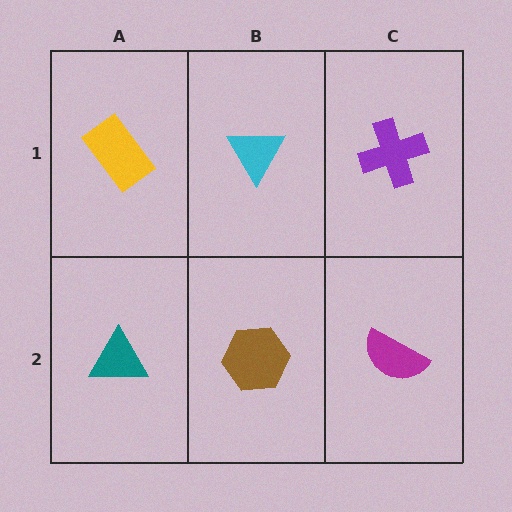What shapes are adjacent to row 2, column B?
A cyan triangle (row 1, column B), a teal triangle (row 2, column A), a magenta semicircle (row 2, column C).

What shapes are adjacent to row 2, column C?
A purple cross (row 1, column C), a brown hexagon (row 2, column B).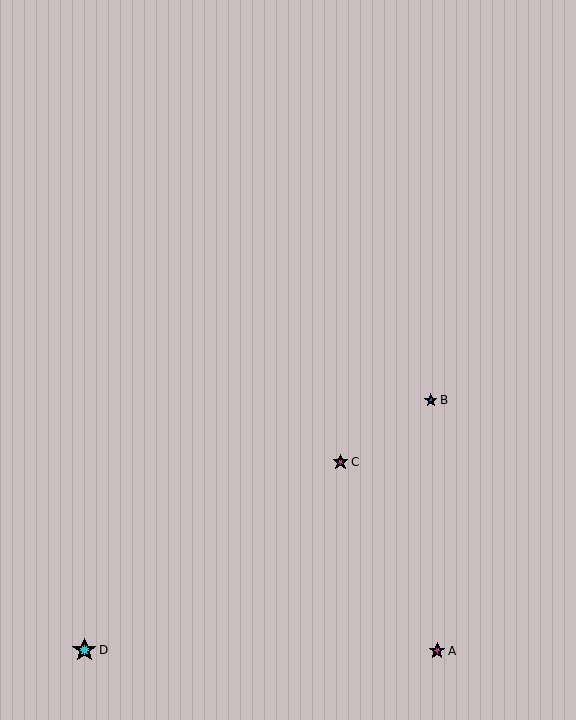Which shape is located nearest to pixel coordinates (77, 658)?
The cyan star (labeled D) at (84, 650) is nearest to that location.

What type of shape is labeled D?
Shape D is a cyan star.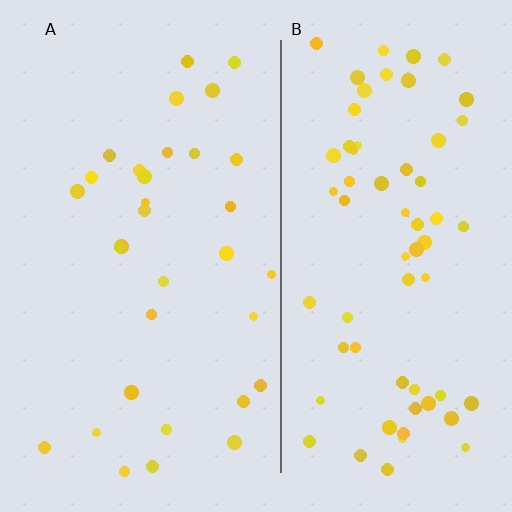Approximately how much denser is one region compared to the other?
Approximately 2.0× — region B over region A.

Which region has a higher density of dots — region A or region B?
B (the right).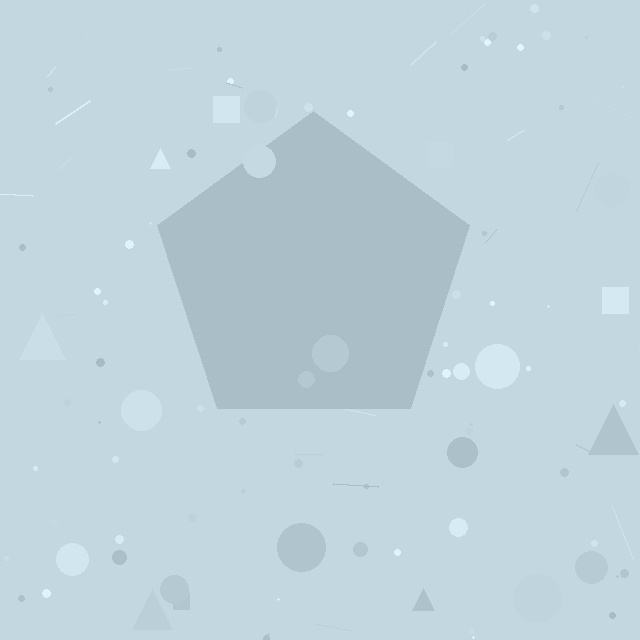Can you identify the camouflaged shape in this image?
The camouflaged shape is a pentagon.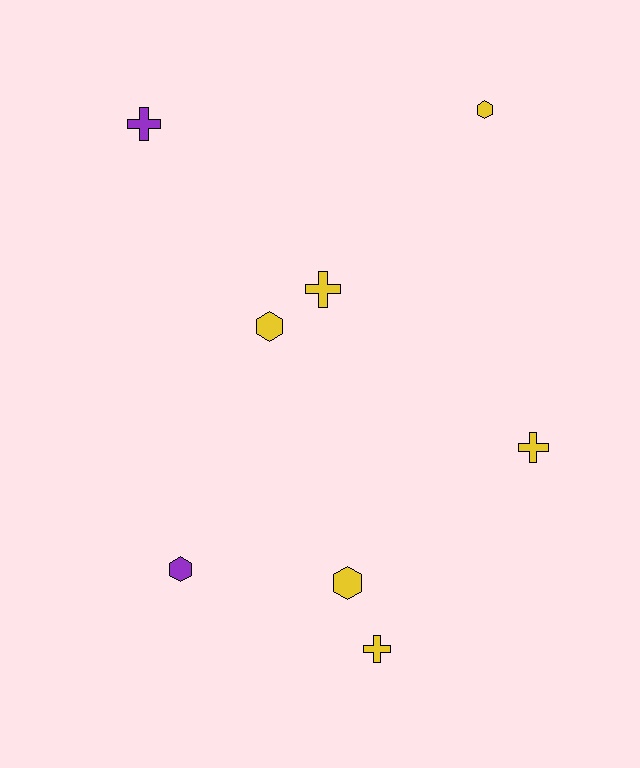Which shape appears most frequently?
Cross, with 4 objects.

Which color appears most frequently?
Yellow, with 6 objects.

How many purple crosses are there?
There is 1 purple cross.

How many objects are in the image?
There are 8 objects.